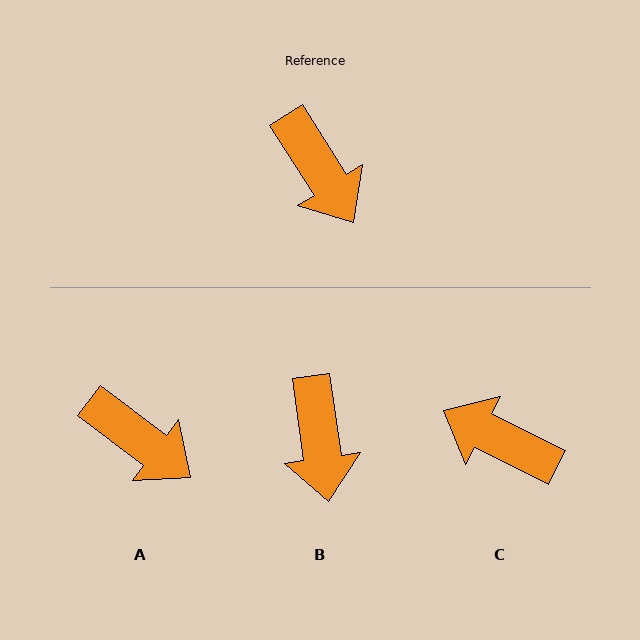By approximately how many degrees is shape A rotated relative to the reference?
Approximately 21 degrees counter-clockwise.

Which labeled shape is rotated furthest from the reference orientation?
C, about 149 degrees away.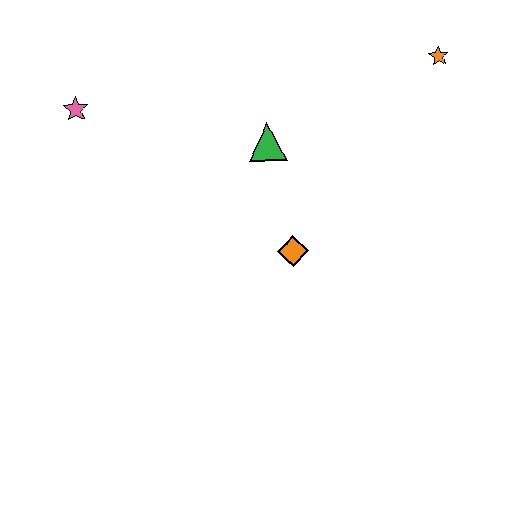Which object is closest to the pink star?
The green triangle is closest to the pink star.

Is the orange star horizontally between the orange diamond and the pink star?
No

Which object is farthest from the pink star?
The orange star is farthest from the pink star.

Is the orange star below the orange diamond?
No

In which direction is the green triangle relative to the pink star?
The green triangle is to the right of the pink star.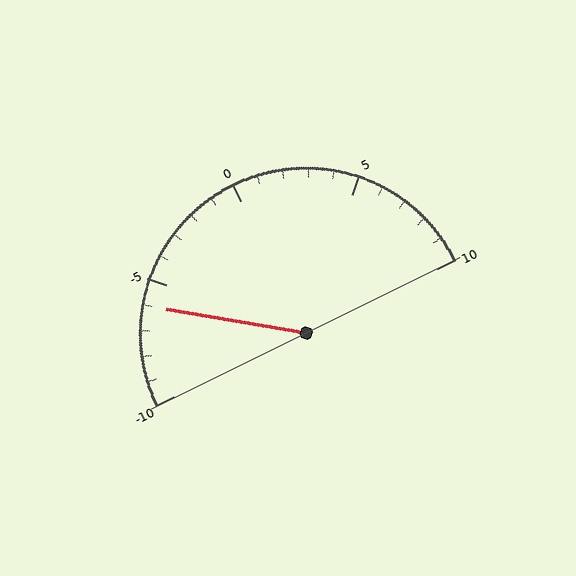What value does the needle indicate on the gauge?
The needle indicates approximately -6.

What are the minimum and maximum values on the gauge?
The gauge ranges from -10 to 10.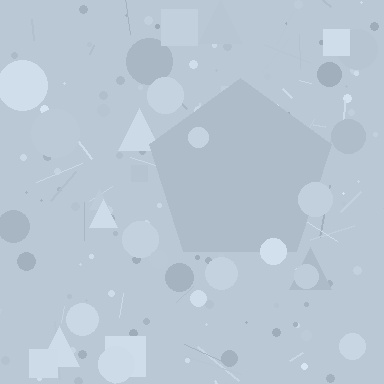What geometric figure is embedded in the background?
A pentagon is embedded in the background.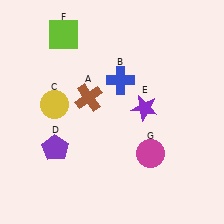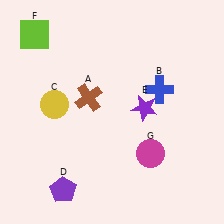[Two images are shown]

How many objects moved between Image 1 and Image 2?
3 objects moved between the two images.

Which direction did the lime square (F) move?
The lime square (F) moved left.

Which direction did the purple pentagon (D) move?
The purple pentagon (D) moved down.